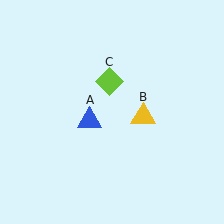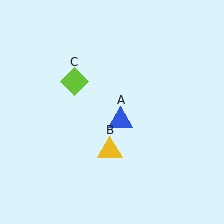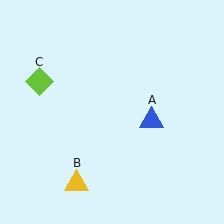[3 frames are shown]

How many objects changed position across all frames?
3 objects changed position: blue triangle (object A), yellow triangle (object B), lime diamond (object C).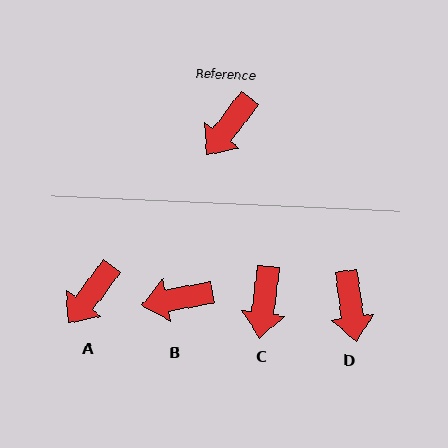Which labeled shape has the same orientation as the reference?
A.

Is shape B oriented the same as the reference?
No, it is off by about 42 degrees.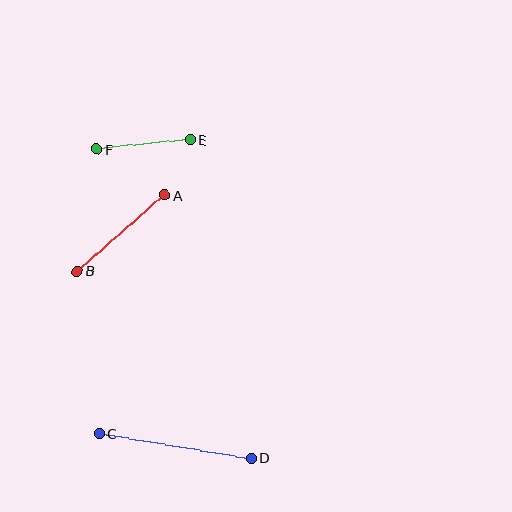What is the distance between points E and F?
The distance is approximately 94 pixels.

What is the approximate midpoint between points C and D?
The midpoint is at approximately (175, 446) pixels.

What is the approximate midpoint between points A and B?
The midpoint is at approximately (121, 233) pixels.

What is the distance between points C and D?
The distance is approximately 154 pixels.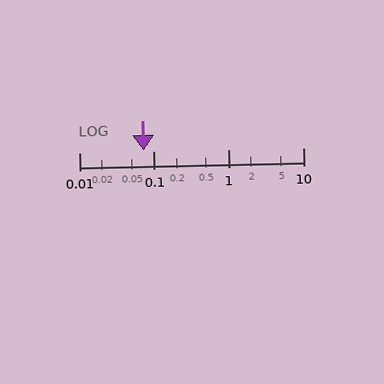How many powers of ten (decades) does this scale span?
The scale spans 3 decades, from 0.01 to 10.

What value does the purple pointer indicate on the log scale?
The pointer indicates approximately 0.073.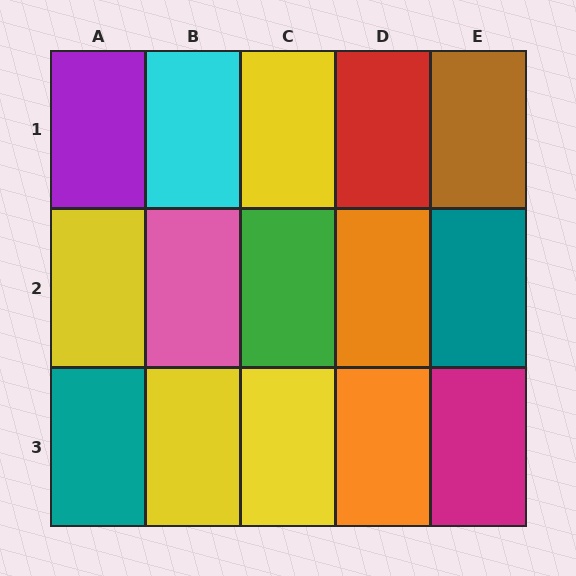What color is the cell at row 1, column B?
Cyan.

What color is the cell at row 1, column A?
Purple.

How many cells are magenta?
1 cell is magenta.